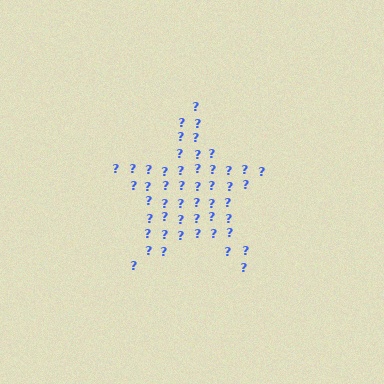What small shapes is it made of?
It is made of small question marks.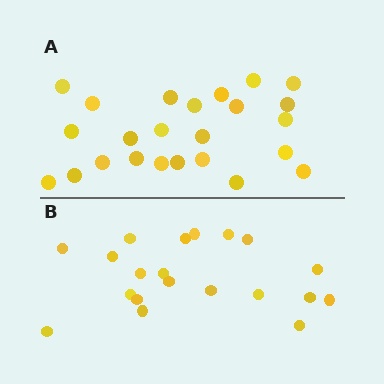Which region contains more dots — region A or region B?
Region A (the top region) has more dots.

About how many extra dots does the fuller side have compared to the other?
Region A has about 4 more dots than region B.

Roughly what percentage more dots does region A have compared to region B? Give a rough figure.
About 20% more.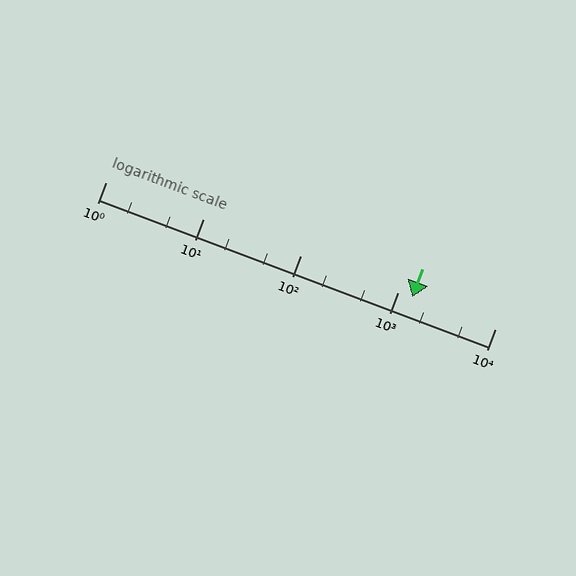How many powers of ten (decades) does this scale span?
The scale spans 4 decades, from 1 to 10000.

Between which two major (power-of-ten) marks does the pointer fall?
The pointer is between 1000 and 10000.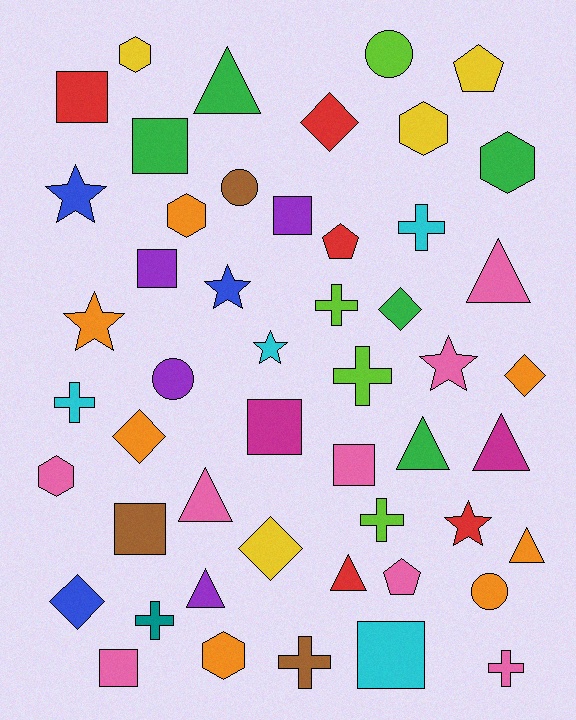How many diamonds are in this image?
There are 6 diamonds.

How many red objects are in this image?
There are 5 red objects.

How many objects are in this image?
There are 50 objects.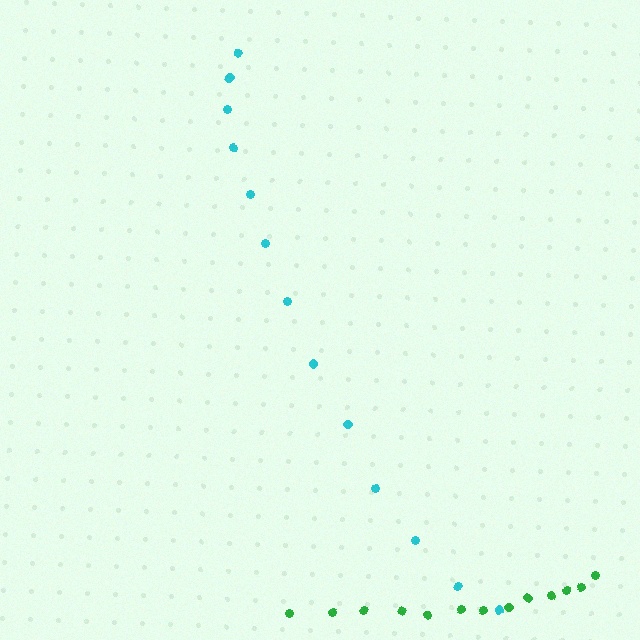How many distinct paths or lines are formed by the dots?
There are 2 distinct paths.